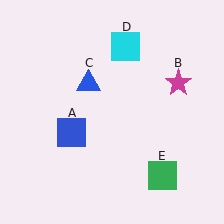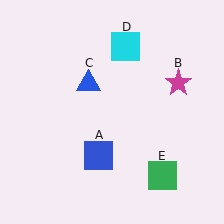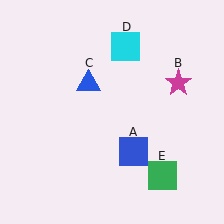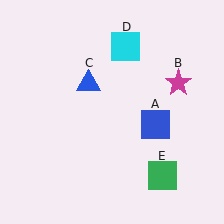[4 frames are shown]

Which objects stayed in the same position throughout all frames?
Magenta star (object B) and blue triangle (object C) and cyan square (object D) and green square (object E) remained stationary.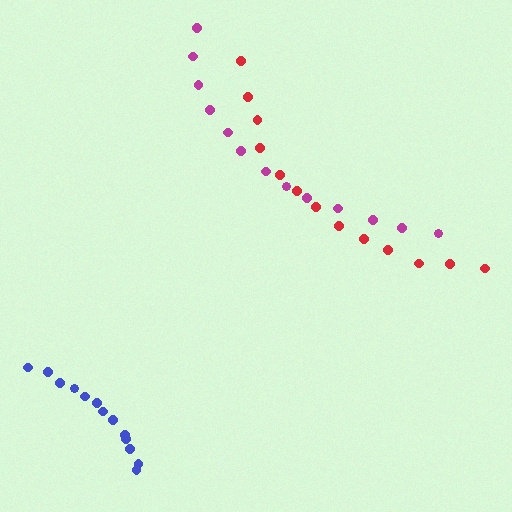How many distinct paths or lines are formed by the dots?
There are 3 distinct paths.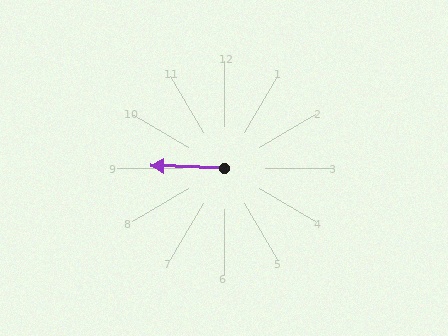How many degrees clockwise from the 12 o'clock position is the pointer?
Approximately 272 degrees.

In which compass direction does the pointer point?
West.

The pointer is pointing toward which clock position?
Roughly 9 o'clock.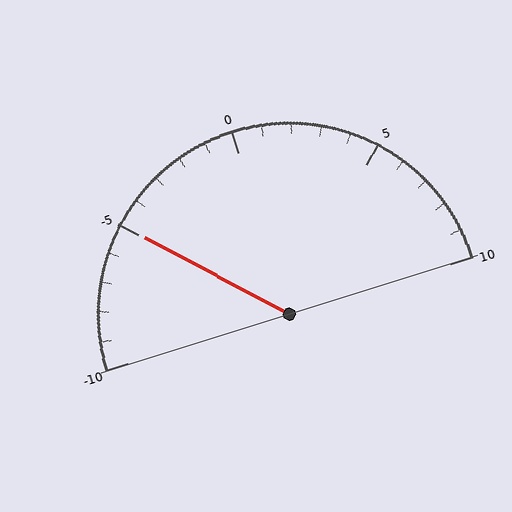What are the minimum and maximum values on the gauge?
The gauge ranges from -10 to 10.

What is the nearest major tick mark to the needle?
The nearest major tick mark is -5.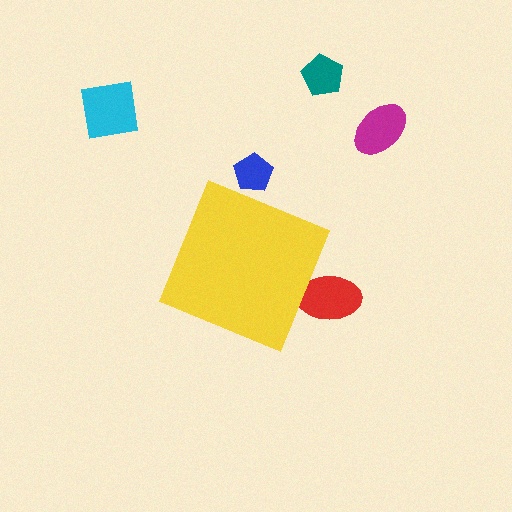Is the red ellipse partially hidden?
Yes, the red ellipse is partially hidden behind the yellow diamond.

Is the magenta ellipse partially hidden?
No, the magenta ellipse is fully visible.